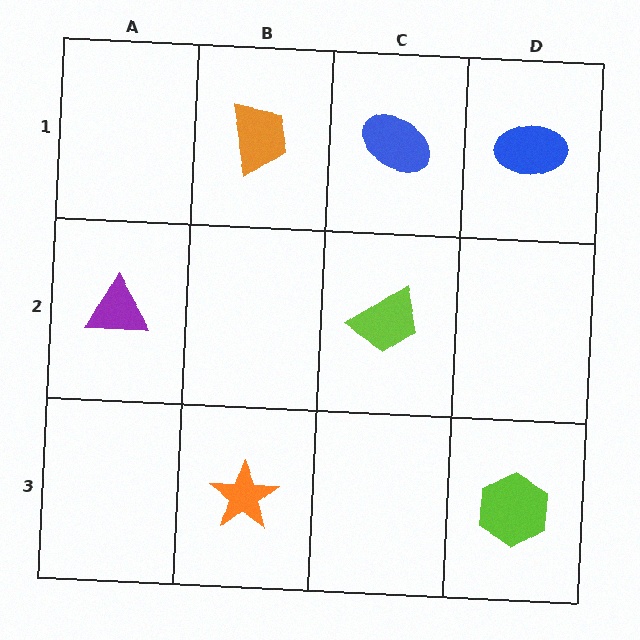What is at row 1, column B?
An orange trapezoid.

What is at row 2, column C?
A lime trapezoid.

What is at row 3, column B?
An orange star.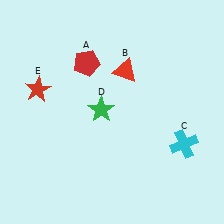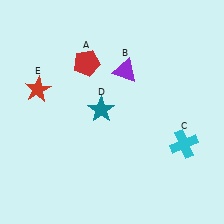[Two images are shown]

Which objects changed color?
B changed from red to purple. D changed from green to teal.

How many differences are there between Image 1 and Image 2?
There are 2 differences between the two images.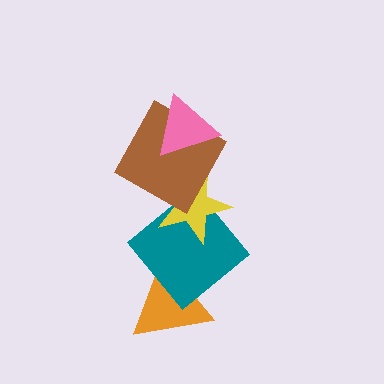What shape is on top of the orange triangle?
The teal diamond is on top of the orange triangle.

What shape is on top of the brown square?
The pink triangle is on top of the brown square.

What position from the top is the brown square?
The brown square is 2nd from the top.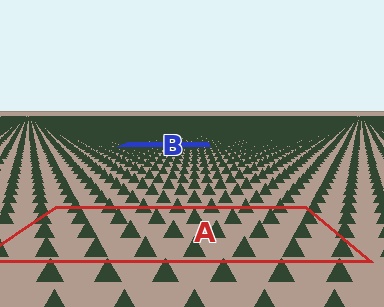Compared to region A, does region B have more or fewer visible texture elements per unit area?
Region B has more texture elements per unit area — they are packed more densely because it is farther away.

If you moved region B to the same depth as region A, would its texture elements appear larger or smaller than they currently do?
They would appear larger. At a closer depth, the same texture elements are projected at a bigger on-screen size.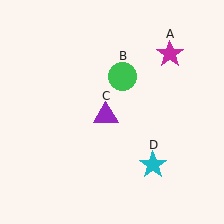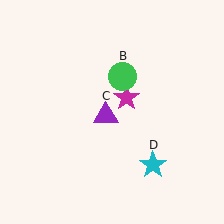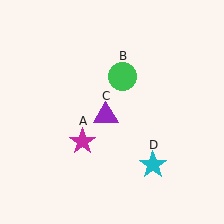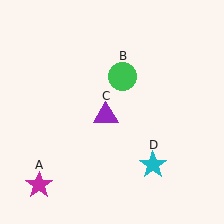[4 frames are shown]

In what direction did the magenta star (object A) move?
The magenta star (object A) moved down and to the left.